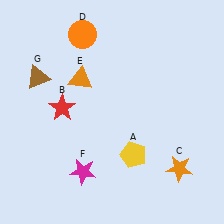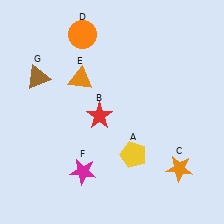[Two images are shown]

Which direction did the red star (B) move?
The red star (B) moved right.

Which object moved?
The red star (B) moved right.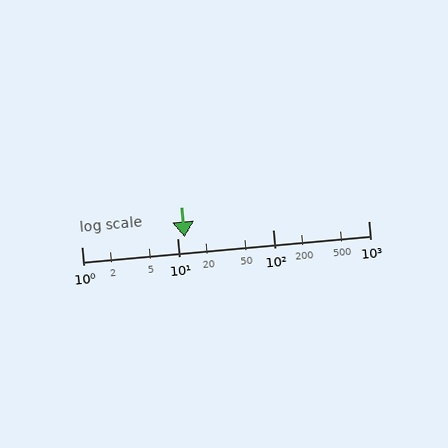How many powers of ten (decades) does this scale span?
The scale spans 3 decades, from 1 to 1000.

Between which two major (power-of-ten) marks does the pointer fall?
The pointer is between 10 and 100.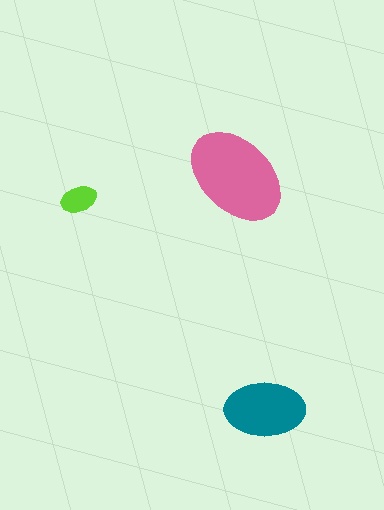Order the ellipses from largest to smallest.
the pink one, the teal one, the lime one.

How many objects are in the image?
There are 3 objects in the image.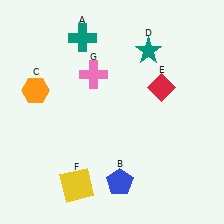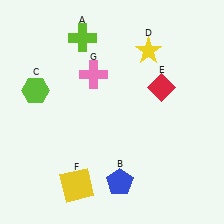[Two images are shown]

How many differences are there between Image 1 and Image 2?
There are 3 differences between the two images.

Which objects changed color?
A changed from teal to lime. C changed from orange to lime. D changed from teal to yellow.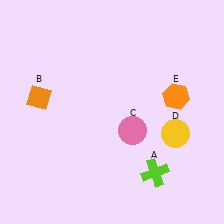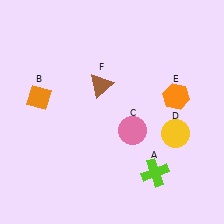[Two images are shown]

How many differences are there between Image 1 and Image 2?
There is 1 difference between the two images.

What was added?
A brown triangle (F) was added in Image 2.